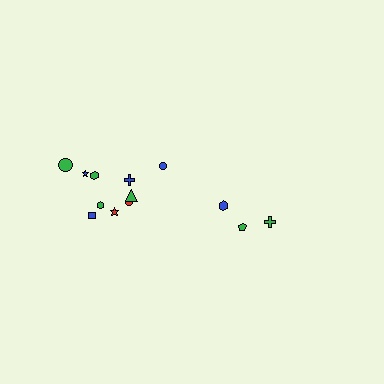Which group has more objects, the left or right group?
The left group.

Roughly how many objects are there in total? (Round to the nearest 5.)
Roughly 15 objects in total.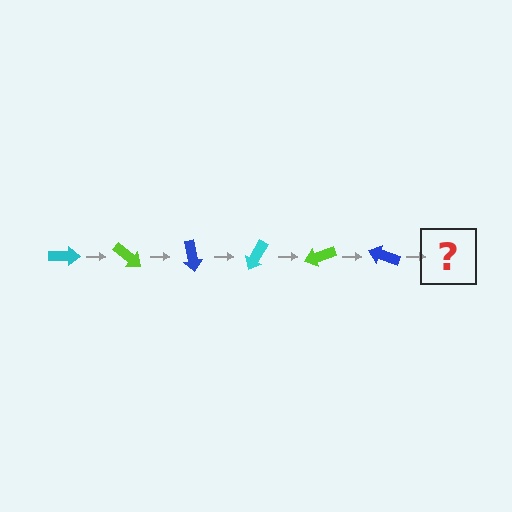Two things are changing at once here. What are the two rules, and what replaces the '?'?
The two rules are that it rotates 40 degrees each step and the color cycles through cyan, lime, and blue. The '?' should be a cyan arrow, rotated 240 degrees from the start.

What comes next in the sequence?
The next element should be a cyan arrow, rotated 240 degrees from the start.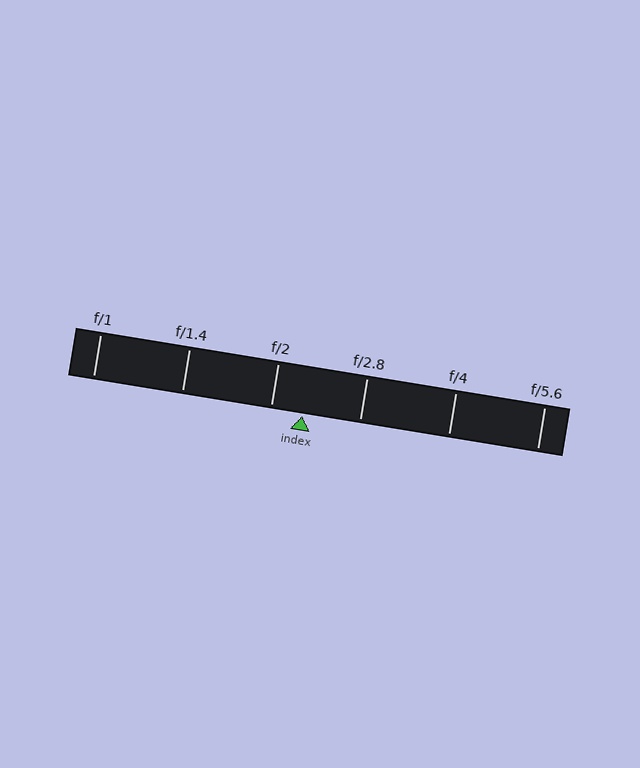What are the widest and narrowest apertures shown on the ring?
The widest aperture shown is f/1 and the narrowest is f/5.6.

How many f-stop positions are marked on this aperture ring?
There are 6 f-stop positions marked.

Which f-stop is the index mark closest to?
The index mark is closest to f/2.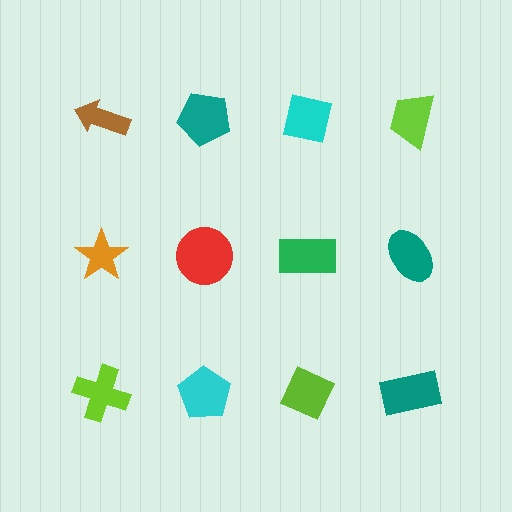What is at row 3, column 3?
A lime diamond.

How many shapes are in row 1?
4 shapes.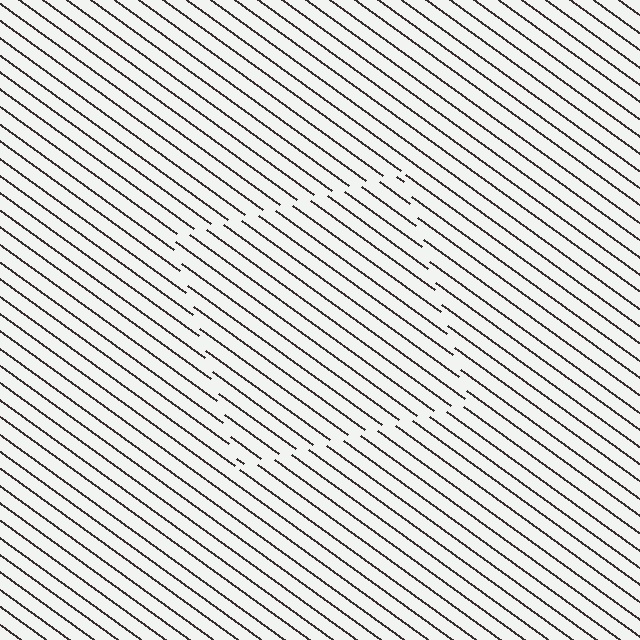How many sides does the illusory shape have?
4 sides — the line-ends trace a square.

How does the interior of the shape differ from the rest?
The interior of the shape contains the same grating, shifted by half a period — the contour is defined by the phase discontinuity where line-ends from the inner and outer gratings abut.